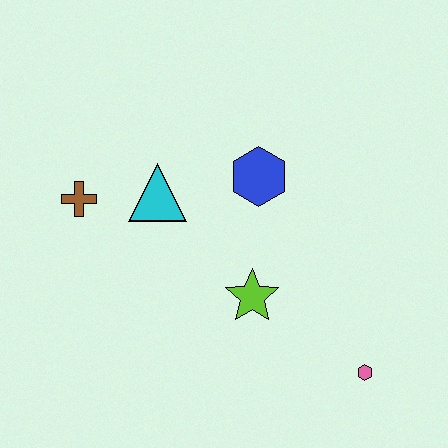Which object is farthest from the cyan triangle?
The pink hexagon is farthest from the cyan triangle.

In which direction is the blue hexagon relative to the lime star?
The blue hexagon is above the lime star.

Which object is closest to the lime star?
The blue hexagon is closest to the lime star.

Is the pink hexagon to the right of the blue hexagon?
Yes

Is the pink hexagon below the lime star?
Yes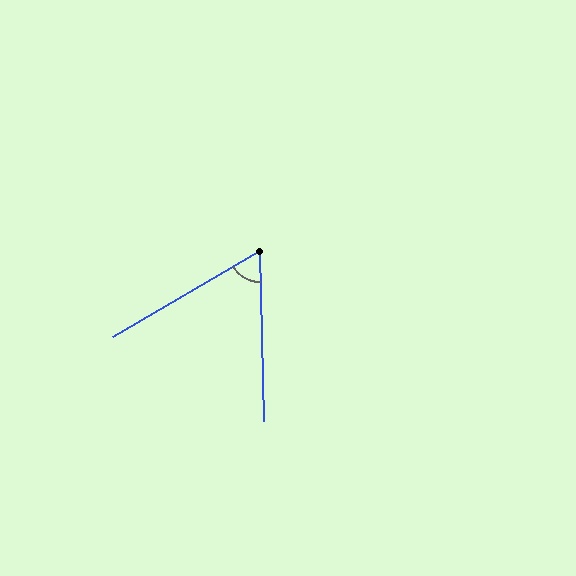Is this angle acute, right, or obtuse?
It is acute.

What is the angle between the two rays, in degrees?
Approximately 61 degrees.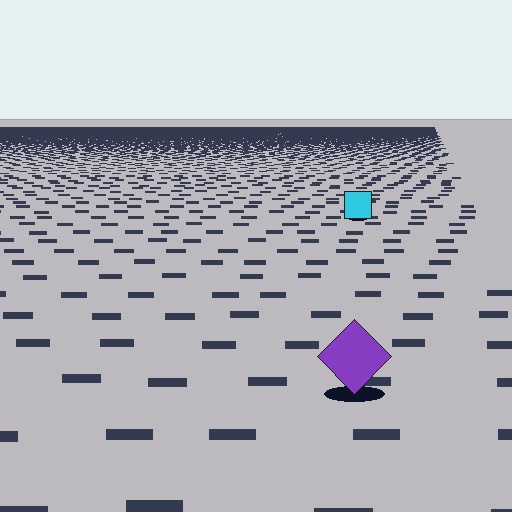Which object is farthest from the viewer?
The cyan square is farthest from the viewer. It appears smaller and the ground texture around it is denser.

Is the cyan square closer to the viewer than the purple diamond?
No. The purple diamond is closer — you can tell from the texture gradient: the ground texture is coarser near it.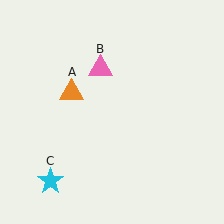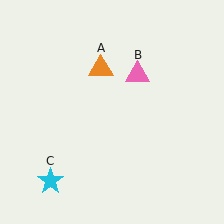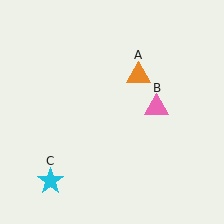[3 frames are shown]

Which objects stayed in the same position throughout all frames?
Cyan star (object C) remained stationary.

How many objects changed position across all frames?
2 objects changed position: orange triangle (object A), pink triangle (object B).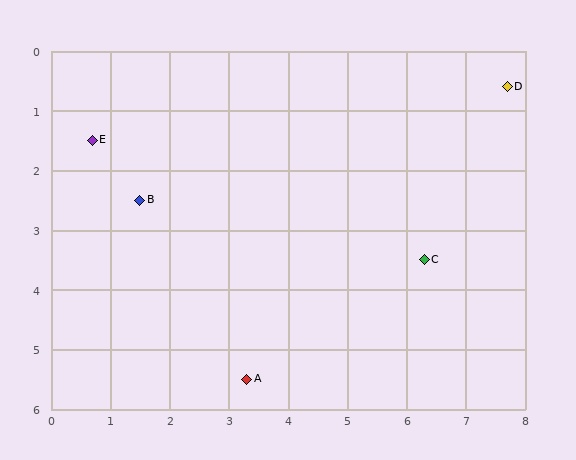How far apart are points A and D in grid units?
Points A and D are about 6.6 grid units apart.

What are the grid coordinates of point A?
Point A is at approximately (3.3, 5.5).